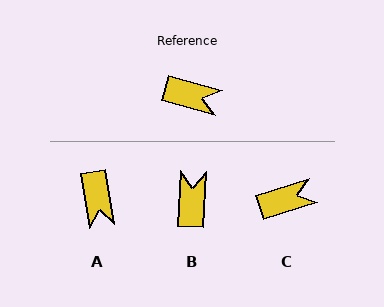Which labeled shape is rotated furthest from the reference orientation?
B, about 102 degrees away.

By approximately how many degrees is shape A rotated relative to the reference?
Approximately 65 degrees clockwise.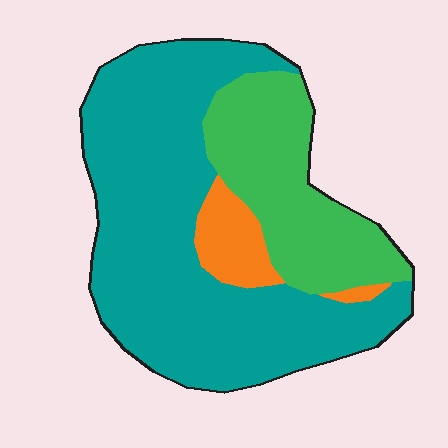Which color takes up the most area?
Teal, at roughly 65%.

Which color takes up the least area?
Orange, at roughly 10%.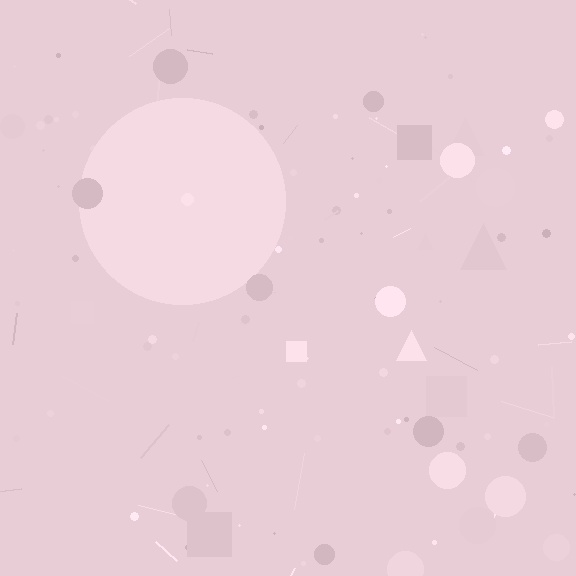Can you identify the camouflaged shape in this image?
The camouflaged shape is a circle.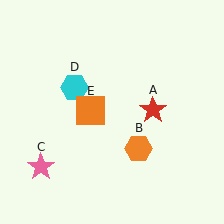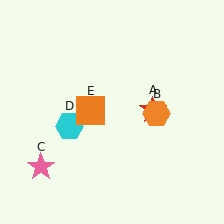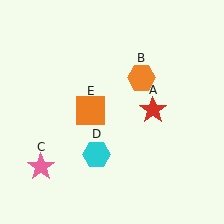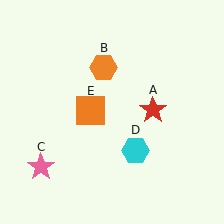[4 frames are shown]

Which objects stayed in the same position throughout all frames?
Red star (object A) and pink star (object C) and orange square (object E) remained stationary.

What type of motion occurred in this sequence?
The orange hexagon (object B), cyan hexagon (object D) rotated counterclockwise around the center of the scene.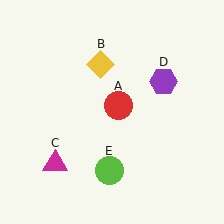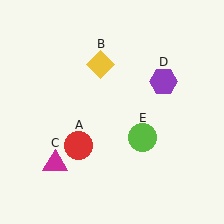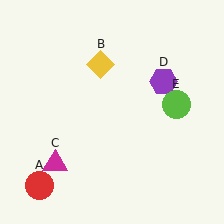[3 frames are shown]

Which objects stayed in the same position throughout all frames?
Yellow diamond (object B) and magenta triangle (object C) and purple hexagon (object D) remained stationary.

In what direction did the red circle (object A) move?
The red circle (object A) moved down and to the left.